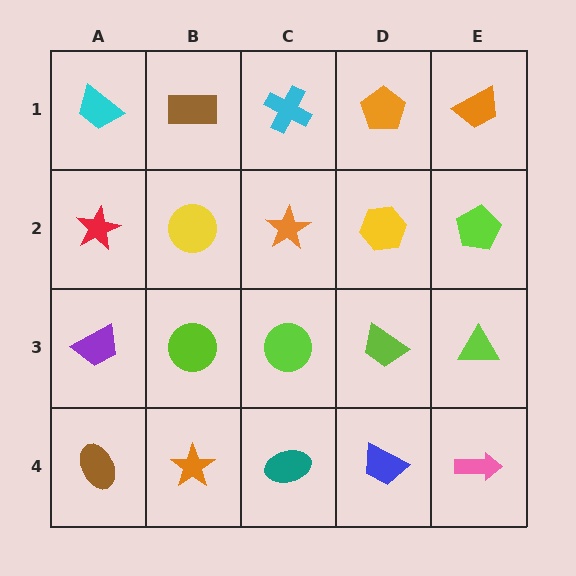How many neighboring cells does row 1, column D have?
3.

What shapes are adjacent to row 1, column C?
An orange star (row 2, column C), a brown rectangle (row 1, column B), an orange pentagon (row 1, column D).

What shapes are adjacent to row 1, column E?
A lime pentagon (row 2, column E), an orange pentagon (row 1, column D).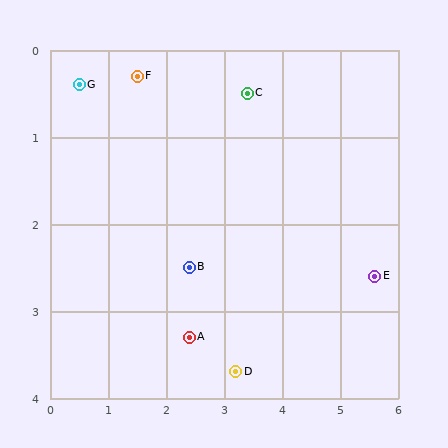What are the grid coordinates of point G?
Point G is at approximately (0.5, 0.4).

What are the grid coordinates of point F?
Point F is at approximately (1.5, 0.3).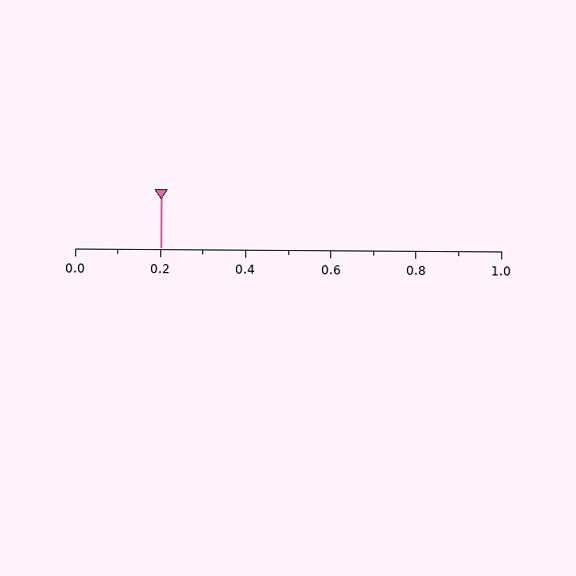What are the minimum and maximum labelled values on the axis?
The axis runs from 0.0 to 1.0.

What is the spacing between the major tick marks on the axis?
The major ticks are spaced 0.2 apart.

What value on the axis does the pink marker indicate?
The marker indicates approximately 0.2.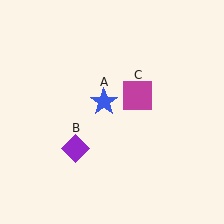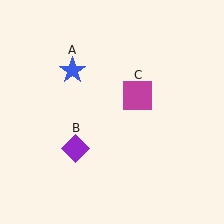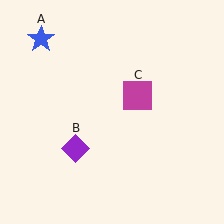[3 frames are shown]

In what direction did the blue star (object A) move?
The blue star (object A) moved up and to the left.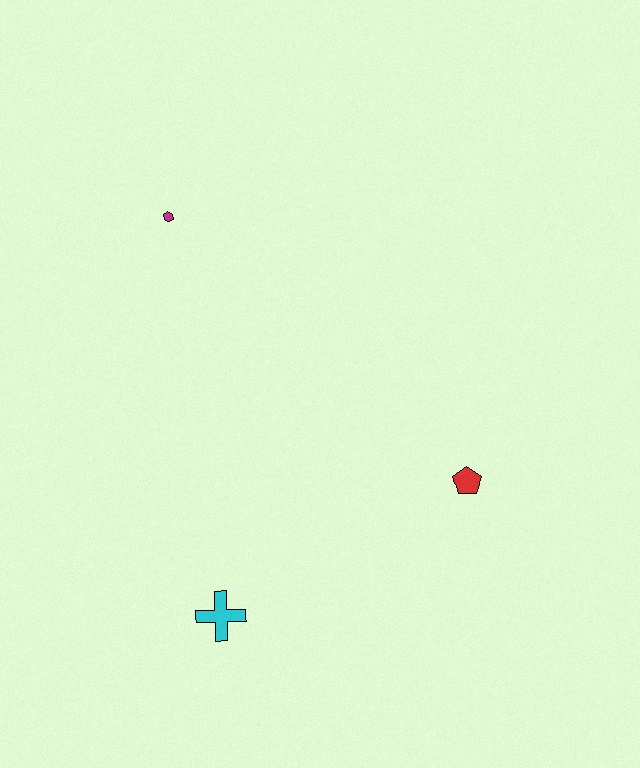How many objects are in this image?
There are 3 objects.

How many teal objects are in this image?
There are no teal objects.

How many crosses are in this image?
There is 1 cross.